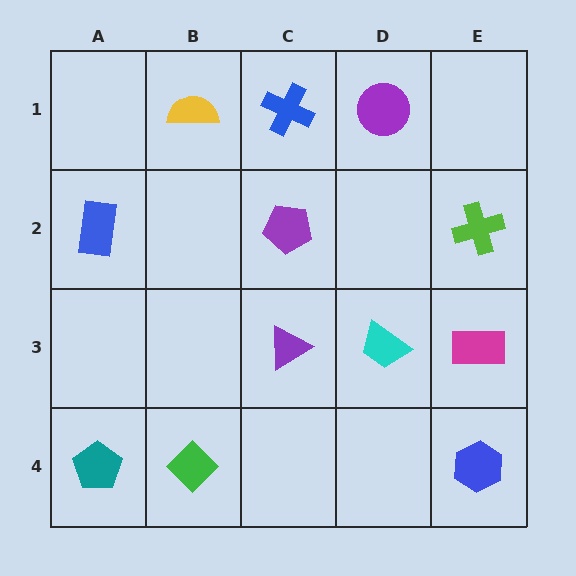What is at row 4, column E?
A blue hexagon.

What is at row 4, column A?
A teal pentagon.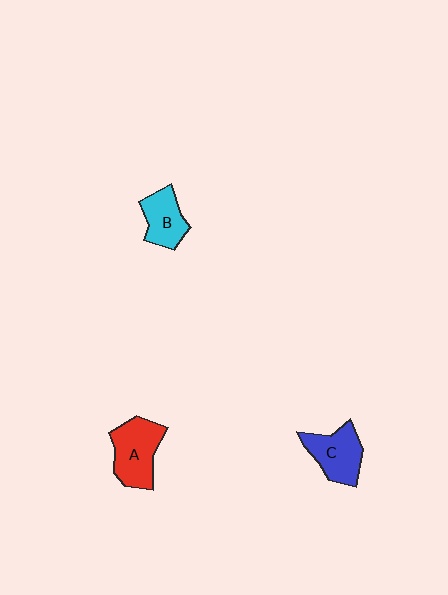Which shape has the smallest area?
Shape B (cyan).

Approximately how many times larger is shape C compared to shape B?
Approximately 1.2 times.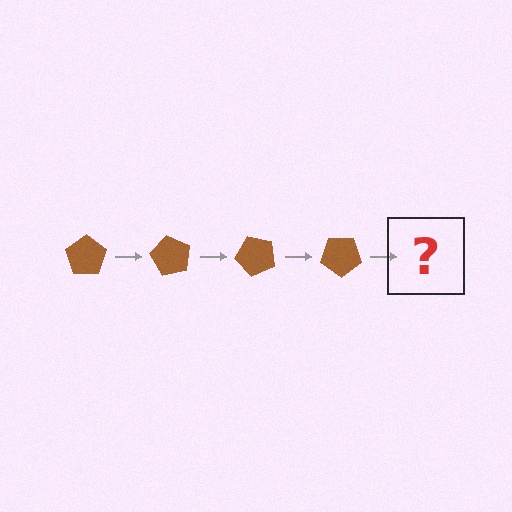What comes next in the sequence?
The next element should be a brown pentagon rotated 240 degrees.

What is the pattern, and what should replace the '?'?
The pattern is that the pentagon rotates 60 degrees each step. The '?' should be a brown pentagon rotated 240 degrees.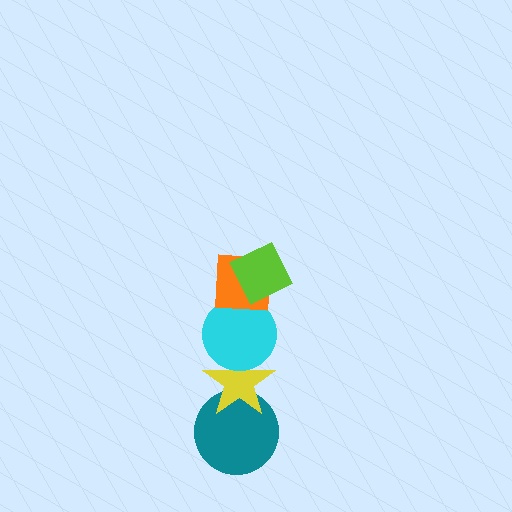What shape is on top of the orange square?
The lime diamond is on top of the orange square.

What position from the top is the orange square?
The orange square is 2nd from the top.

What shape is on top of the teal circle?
The yellow star is on top of the teal circle.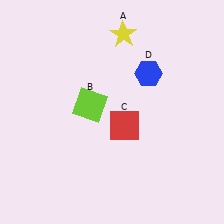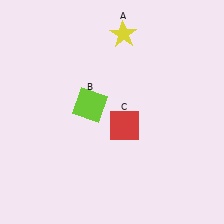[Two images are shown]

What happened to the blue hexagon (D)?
The blue hexagon (D) was removed in Image 2. It was in the top-right area of Image 1.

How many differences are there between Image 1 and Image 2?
There is 1 difference between the two images.